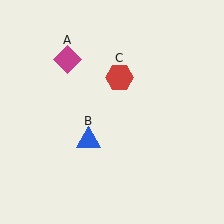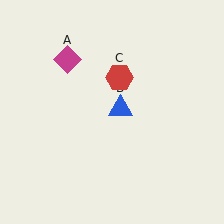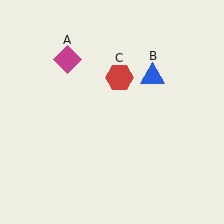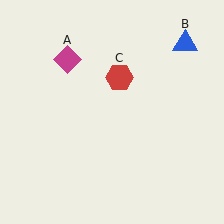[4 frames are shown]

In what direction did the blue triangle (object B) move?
The blue triangle (object B) moved up and to the right.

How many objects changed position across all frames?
1 object changed position: blue triangle (object B).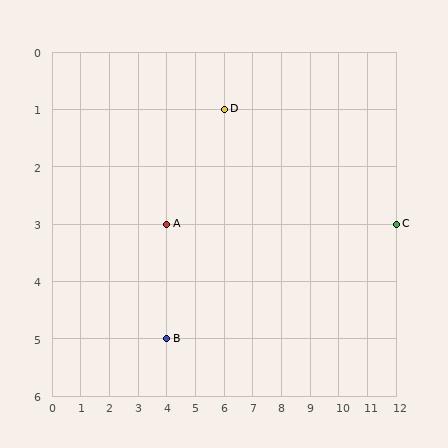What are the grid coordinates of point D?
Point D is at grid coordinates (6, 1).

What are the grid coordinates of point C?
Point C is at grid coordinates (12, 3).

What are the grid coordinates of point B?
Point B is at grid coordinates (4, 5).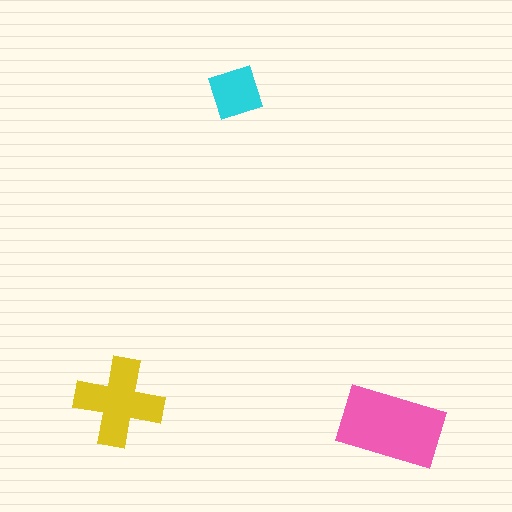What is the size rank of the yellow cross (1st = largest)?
2nd.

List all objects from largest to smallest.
The pink rectangle, the yellow cross, the cyan square.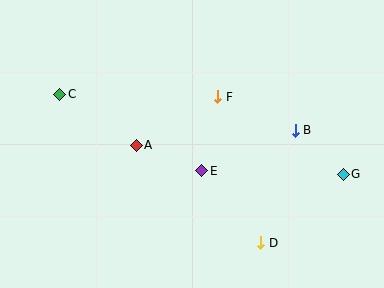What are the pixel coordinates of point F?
Point F is at (218, 97).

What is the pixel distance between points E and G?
The distance between E and G is 142 pixels.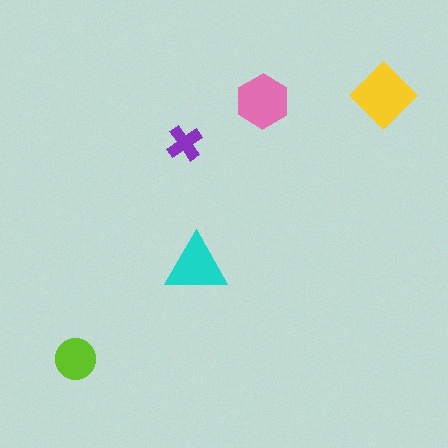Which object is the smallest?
The purple cross.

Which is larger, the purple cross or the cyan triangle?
The cyan triangle.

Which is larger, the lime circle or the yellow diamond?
The yellow diamond.